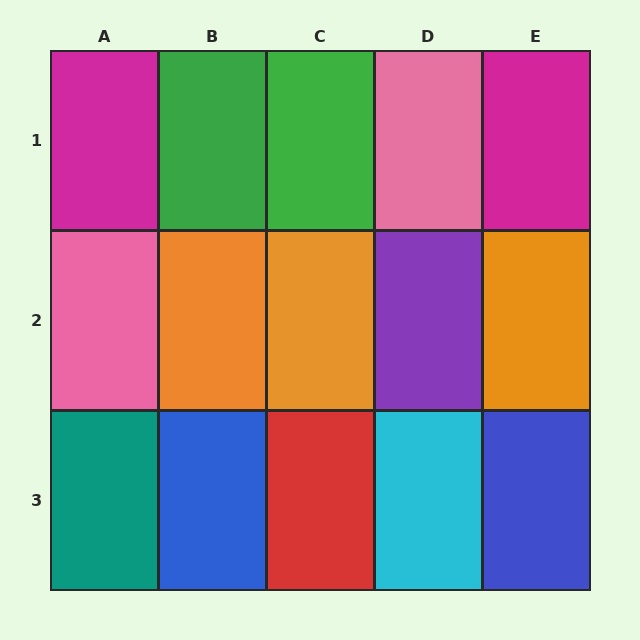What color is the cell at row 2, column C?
Orange.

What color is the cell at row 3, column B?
Blue.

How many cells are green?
2 cells are green.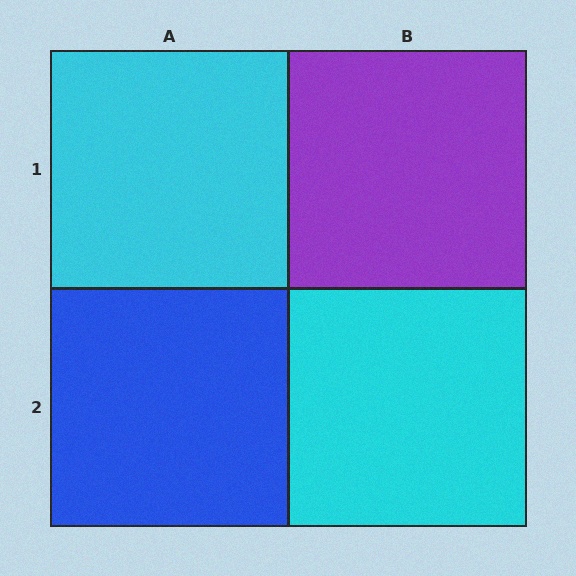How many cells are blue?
1 cell is blue.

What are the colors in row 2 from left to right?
Blue, cyan.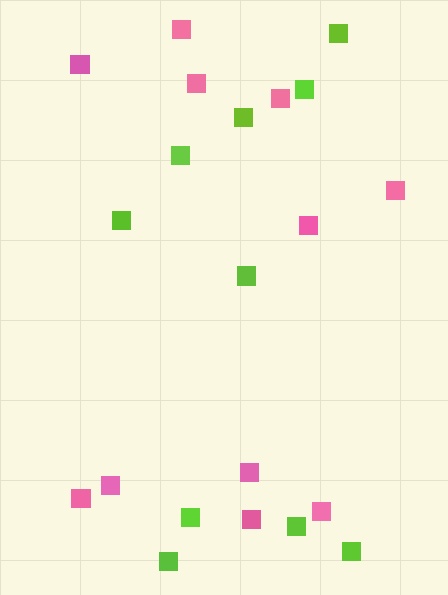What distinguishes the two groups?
There are 2 groups: one group of lime squares (10) and one group of pink squares (11).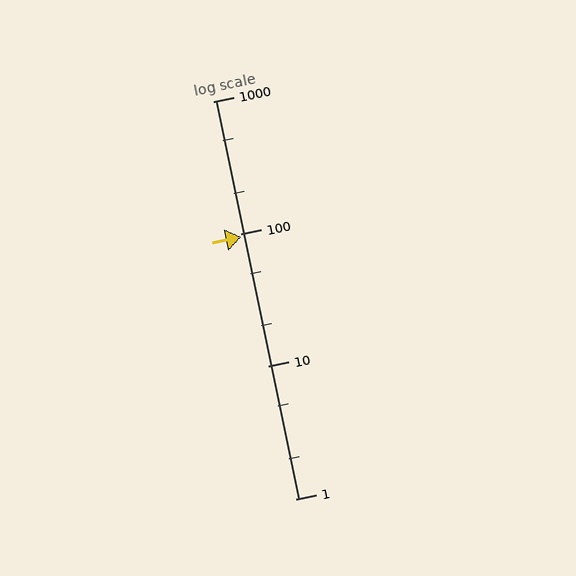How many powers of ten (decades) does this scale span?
The scale spans 3 decades, from 1 to 1000.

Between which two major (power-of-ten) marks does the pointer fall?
The pointer is between 10 and 100.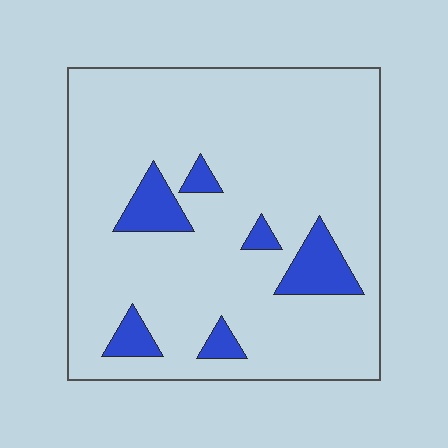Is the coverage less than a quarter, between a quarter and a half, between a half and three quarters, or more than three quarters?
Less than a quarter.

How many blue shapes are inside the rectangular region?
6.